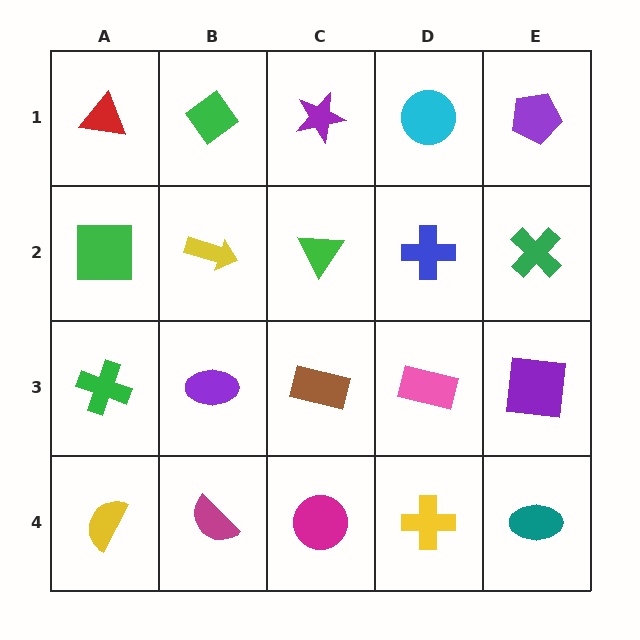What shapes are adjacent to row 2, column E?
A purple pentagon (row 1, column E), a purple square (row 3, column E), a blue cross (row 2, column D).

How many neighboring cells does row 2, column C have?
4.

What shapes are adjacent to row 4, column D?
A pink rectangle (row 3, column D), a magenta circle (row 4, column C), a teal ellipse (row 4, column E).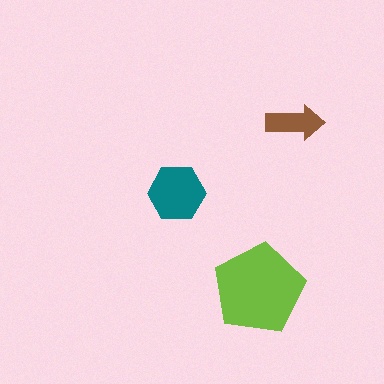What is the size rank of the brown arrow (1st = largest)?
3rd.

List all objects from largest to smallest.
The lime pentagon, the teal hexagon, the brown arrow.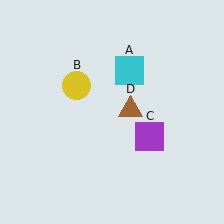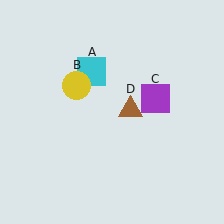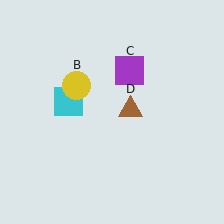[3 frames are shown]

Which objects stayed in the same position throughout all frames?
Yellow circle (object B) and brown triangle (object D) remained stationary.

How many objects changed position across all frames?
2 objects changed position: cyan square (object A), purple square (object C).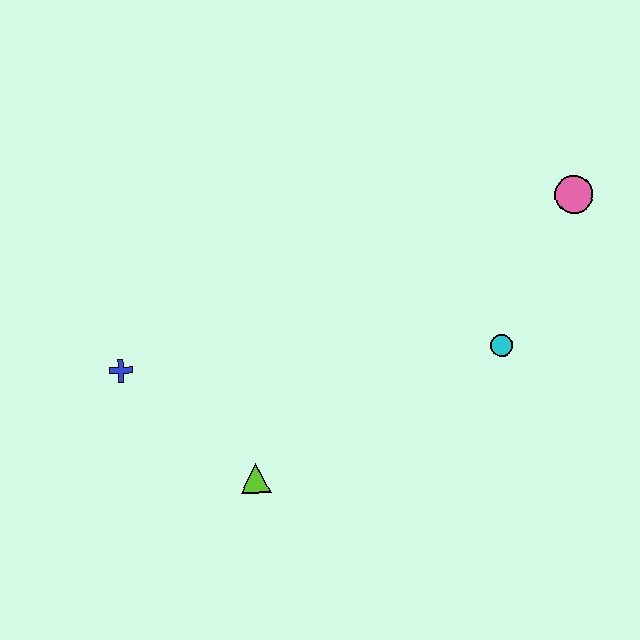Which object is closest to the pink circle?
The cyan circle is closest to the pink circle.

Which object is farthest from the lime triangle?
The pink circle is farthest from the lime triangle.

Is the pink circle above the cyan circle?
Yes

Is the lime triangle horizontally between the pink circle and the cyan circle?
No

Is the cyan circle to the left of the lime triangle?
No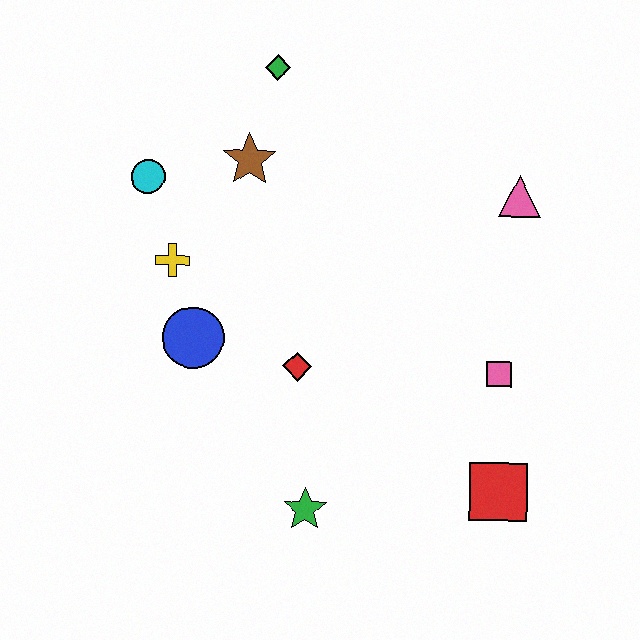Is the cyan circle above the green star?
Yes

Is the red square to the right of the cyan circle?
Yes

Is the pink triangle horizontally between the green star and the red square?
No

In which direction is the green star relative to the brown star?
The green star is below the brown star.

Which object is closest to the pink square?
The red square is closest to the pink square.